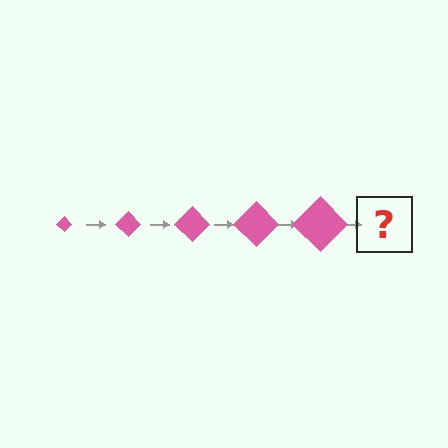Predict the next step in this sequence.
The next step is a pink diamond, larger than the previous one.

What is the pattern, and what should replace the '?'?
The pattern is that the diamond gets progressively larger each step. The '?' should be a pink diamond, larger than the previous one.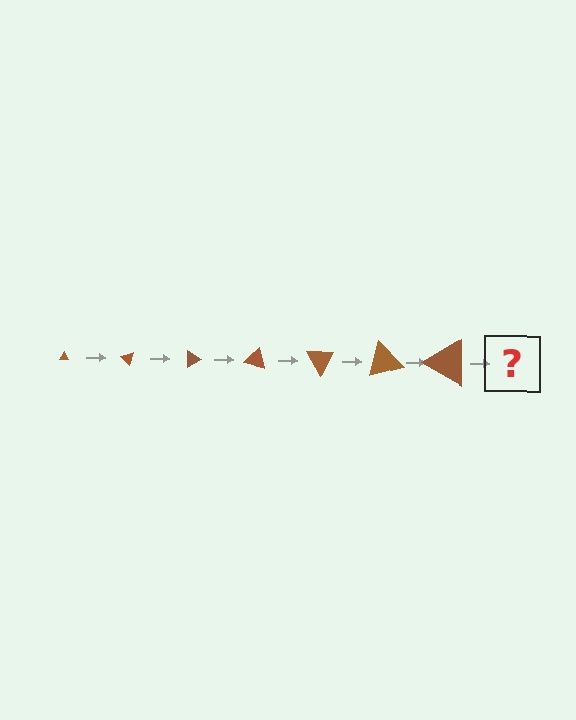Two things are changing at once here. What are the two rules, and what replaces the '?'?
The two rules are that the triangle grows larger each step and it rotates 45 degrees each step. The '?' should be a triangle, larger than the previous one and rotated 315 degrees from the start.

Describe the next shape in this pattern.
It should be a triangle, larger than the previous one and rotated 315 degrees from the start.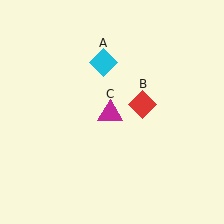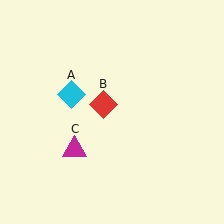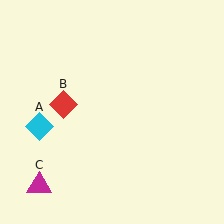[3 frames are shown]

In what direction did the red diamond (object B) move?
The red diamond (object B) moved left.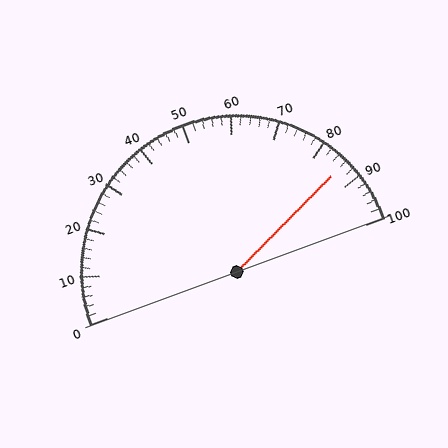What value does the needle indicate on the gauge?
The needle indicates approximately 86.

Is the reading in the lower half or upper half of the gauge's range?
The reading is in the upper half of the range (0 to 100).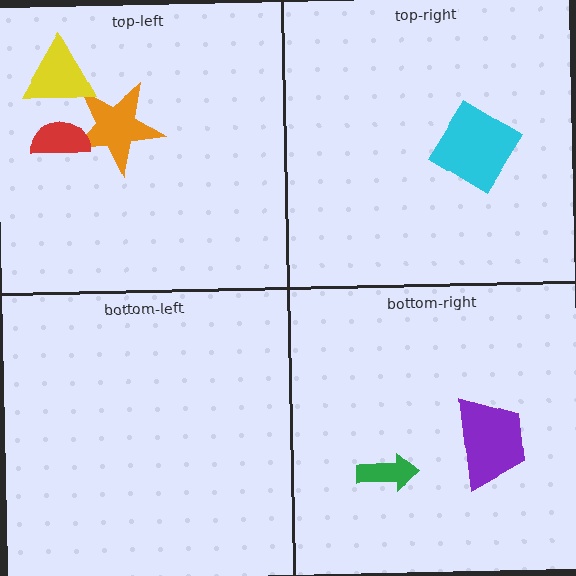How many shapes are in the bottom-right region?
2.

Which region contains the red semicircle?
The top-left region.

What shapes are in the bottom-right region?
The purple trapezoid, the green arrow.